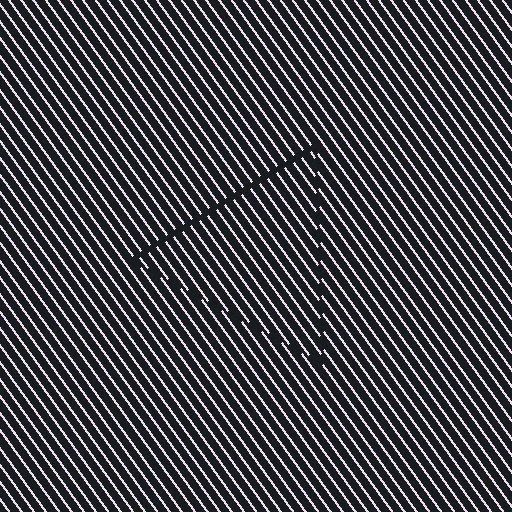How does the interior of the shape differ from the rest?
The interior of the shape contains the same grating, shifted by half a period — the contour is defined by the phase discontinuity where line-ends from the inner and outer gratings abut.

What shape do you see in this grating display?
An illusory triangle. The interior of the shape contains the same grating, shifted by half a period — the contour is defined by the phase discontinuity where line-ends from the inner and outer gratings abut.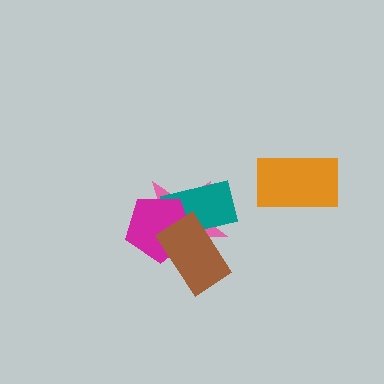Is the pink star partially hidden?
Yes, it is partially covered by another shape.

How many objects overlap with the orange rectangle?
0 objects overlap with the orange rectangle.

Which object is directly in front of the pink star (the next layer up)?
The teal rectangle is directly in front of the pink star.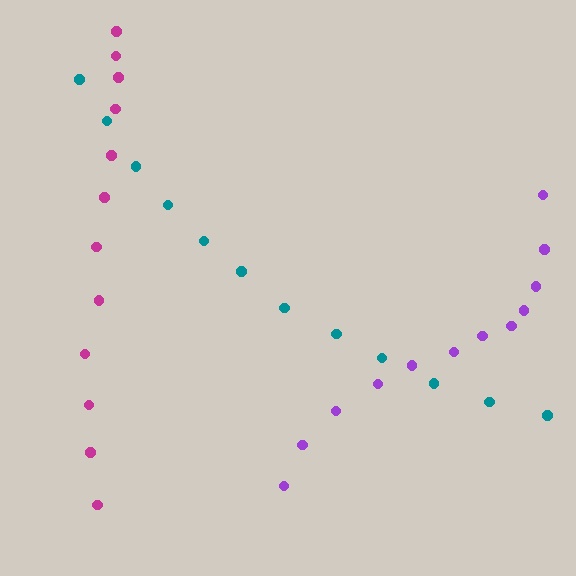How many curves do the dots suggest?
There are 3 distinct paths.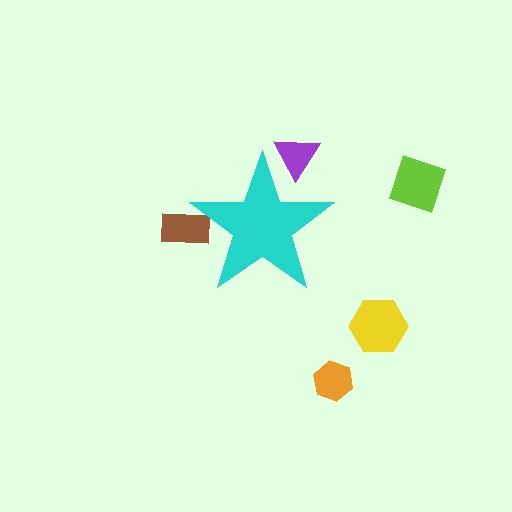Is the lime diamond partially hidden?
No, the lime diamond is fully visible.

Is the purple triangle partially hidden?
Yes, the purple triangle is partially hidden behind the cyan star.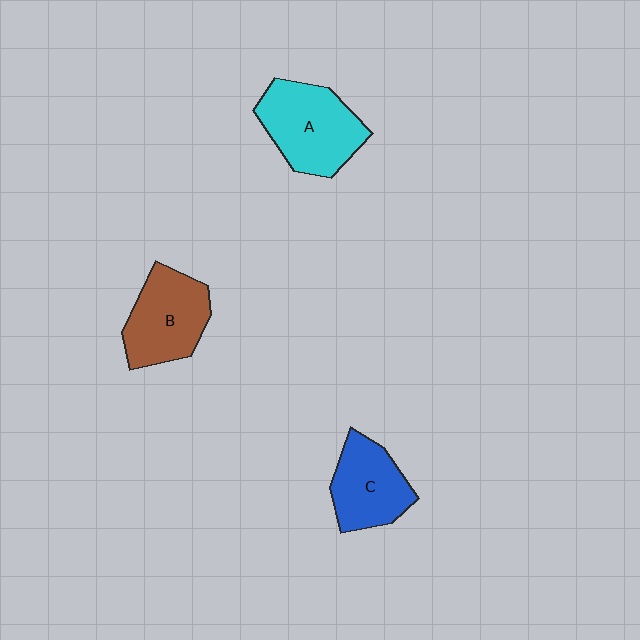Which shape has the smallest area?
Shape C (blue).